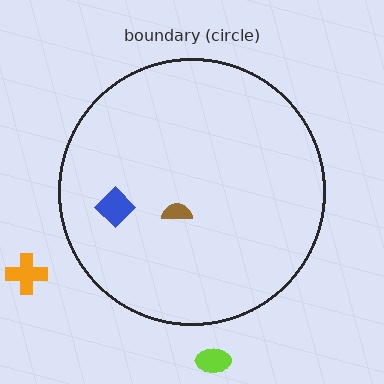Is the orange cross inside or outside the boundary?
Outside.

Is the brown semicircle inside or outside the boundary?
Inside.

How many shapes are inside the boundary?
2 inside, 2 outside.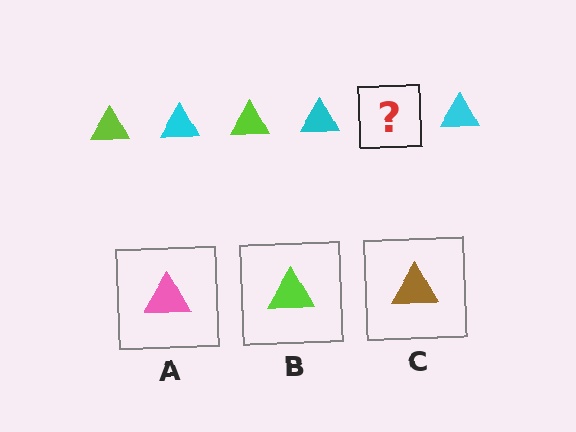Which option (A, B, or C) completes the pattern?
B.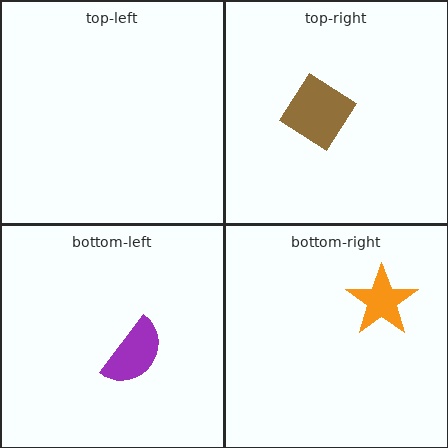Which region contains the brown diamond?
The top-right region.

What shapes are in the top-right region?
The brown diamond.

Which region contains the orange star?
The bottom-right region.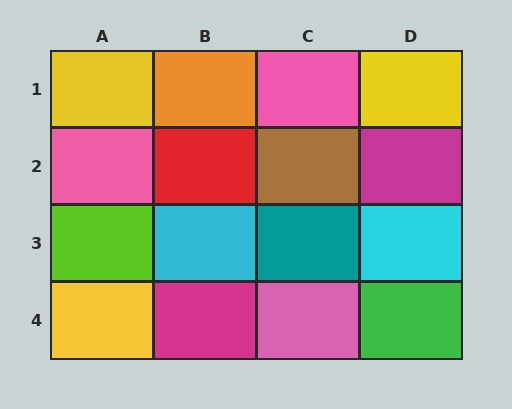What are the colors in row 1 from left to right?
Yellow, orange, pink, yellow.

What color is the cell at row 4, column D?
Green.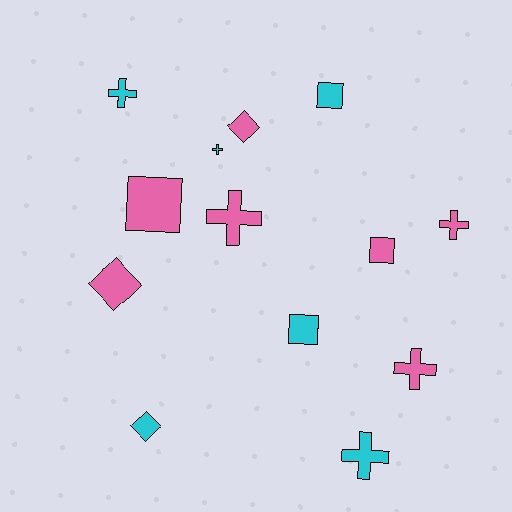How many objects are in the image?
There are 13 objects.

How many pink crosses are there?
There are 3 pink crosses.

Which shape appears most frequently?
Cross, with 6 objects.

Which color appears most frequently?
Pink, with 7 objects.